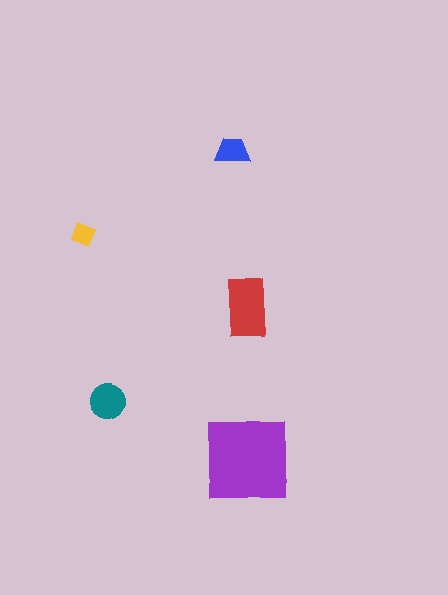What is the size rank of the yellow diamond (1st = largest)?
5th.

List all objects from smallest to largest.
The yellow diamond, the blue trapezoid, the teal circle, the red rectangle, the purple square.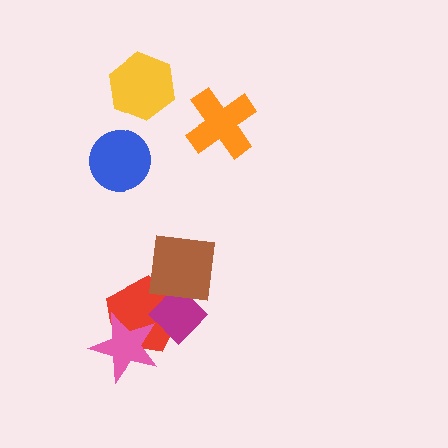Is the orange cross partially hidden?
No, no other shape covers it.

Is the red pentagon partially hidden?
Yes, it is partially covered by another shape.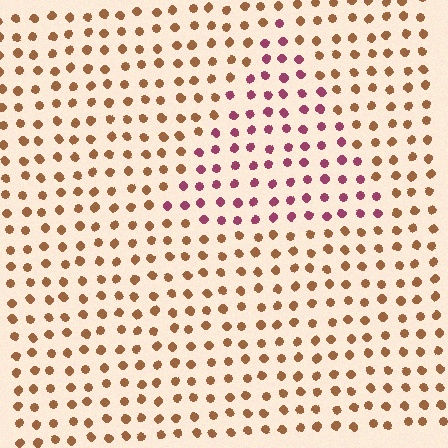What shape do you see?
I see a triangle.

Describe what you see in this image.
The image is filled with small brown elements in a uniform arrangement. A triangle-shaped region is visible where the elements are tinted to a slightly different hue, forming a subtle color boundary.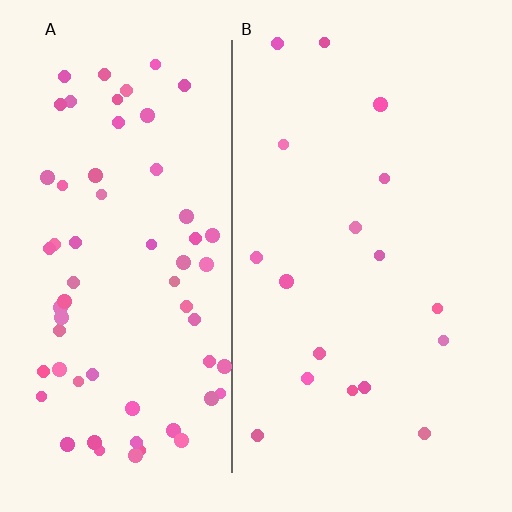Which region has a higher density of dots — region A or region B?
A (the left).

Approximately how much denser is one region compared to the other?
Approximately 3.7× — region A over region B.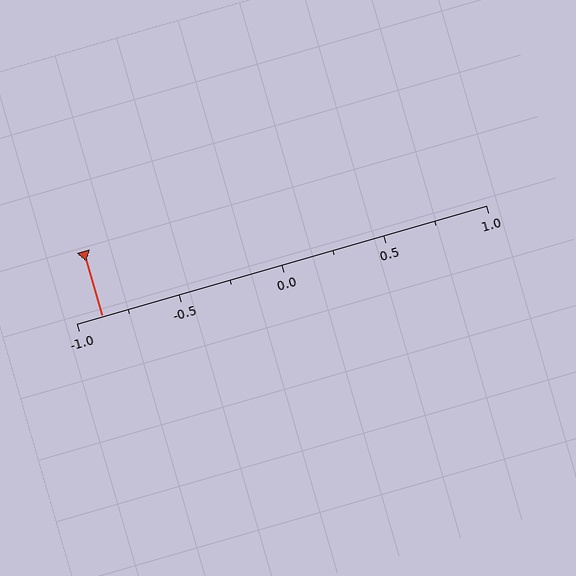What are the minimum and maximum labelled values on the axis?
The axis runs from -1.0 to 1.0.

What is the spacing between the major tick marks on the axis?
The major ticks are spaced 0.5 apart.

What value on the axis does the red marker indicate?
The marker indicates approximately -0.88.